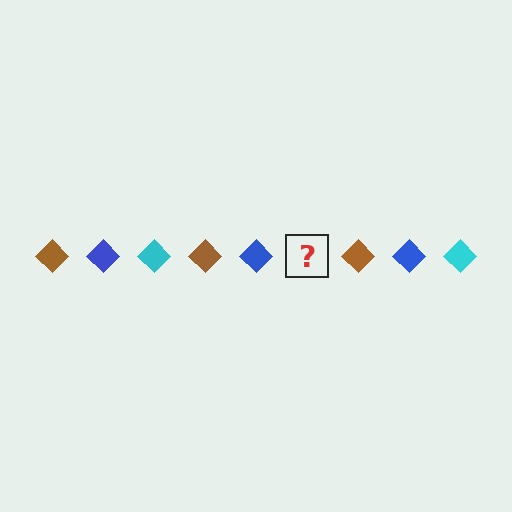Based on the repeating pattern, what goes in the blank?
The blank should be a cyan diamond.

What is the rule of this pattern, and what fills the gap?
The rule is that the pattern cycles through brown, blue, cyan diamonds. The gap should be filled with a cyan diamond.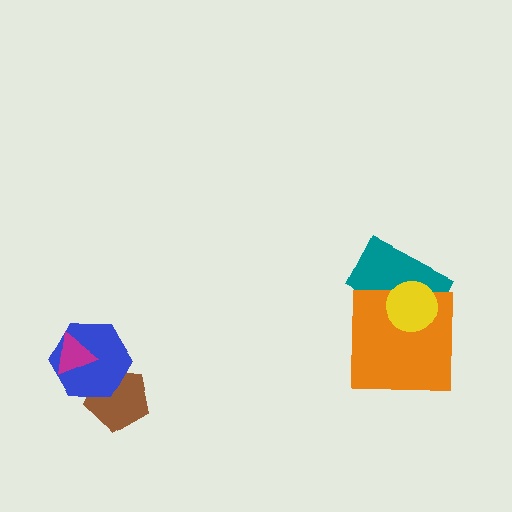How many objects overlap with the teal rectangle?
2 objects overlap with the teal rectangle.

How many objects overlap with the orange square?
2 objects overlap with the orange square.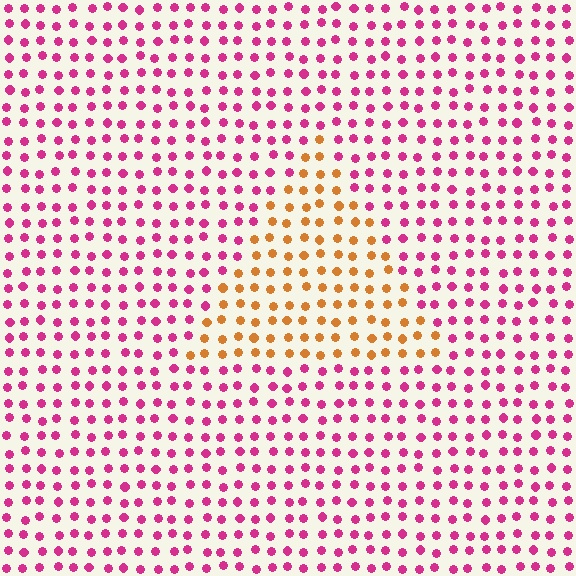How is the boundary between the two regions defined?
The boundary is defined purely by a slight shift in hue (about 63 degrees). Spacing, size, and orientation are identical on both sides.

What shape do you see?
I see a triangle.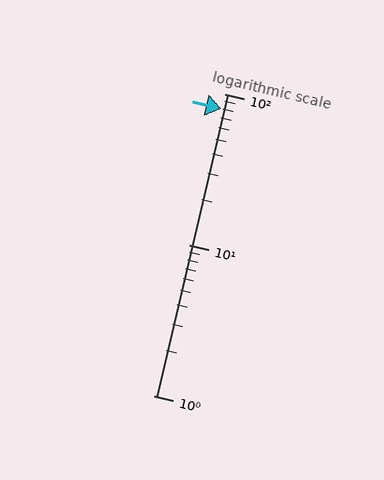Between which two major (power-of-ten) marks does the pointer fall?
The pointer is between 10 and 100.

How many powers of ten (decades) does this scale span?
The scale spans 2 decades, from 1 to 100.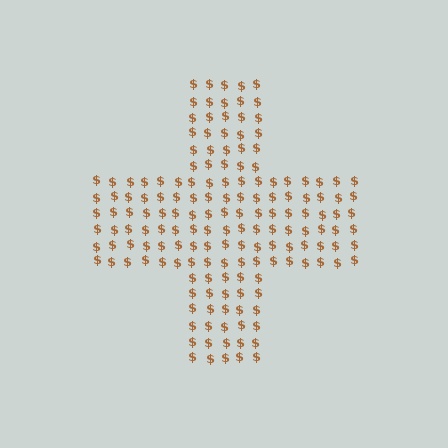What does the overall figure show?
The overall figure shows a cross.